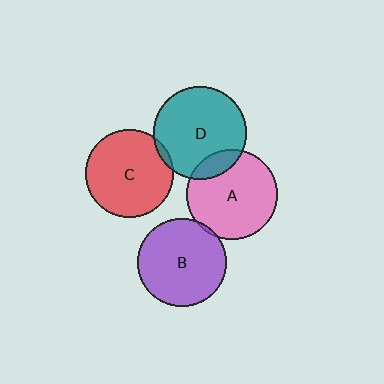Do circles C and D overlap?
Yes.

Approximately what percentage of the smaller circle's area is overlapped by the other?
Approximately 5%.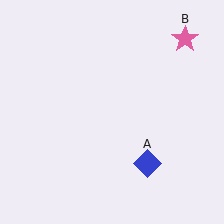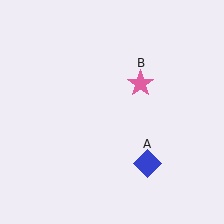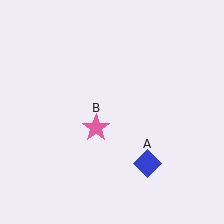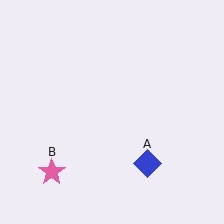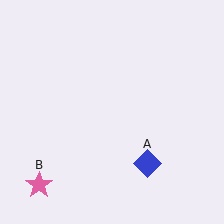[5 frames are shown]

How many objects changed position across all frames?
1 object changed position: pink star (object B).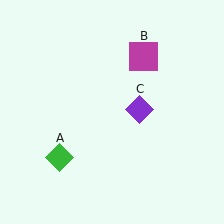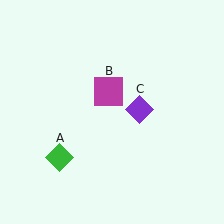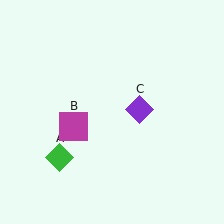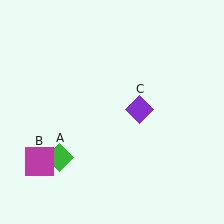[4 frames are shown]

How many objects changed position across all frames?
1 object changed position: magenta square (object B).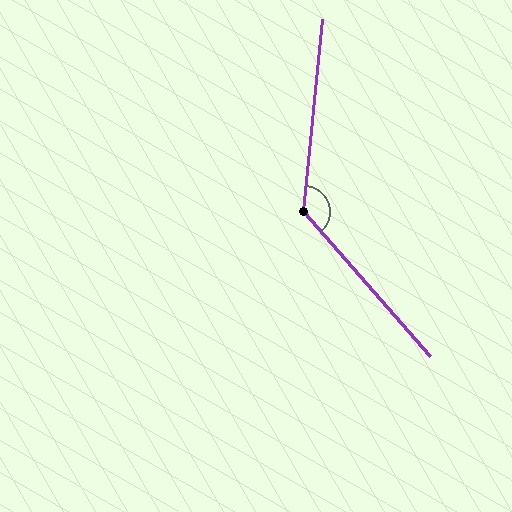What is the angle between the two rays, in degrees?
Approximately 133 degrees.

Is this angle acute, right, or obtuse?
It is obtuse.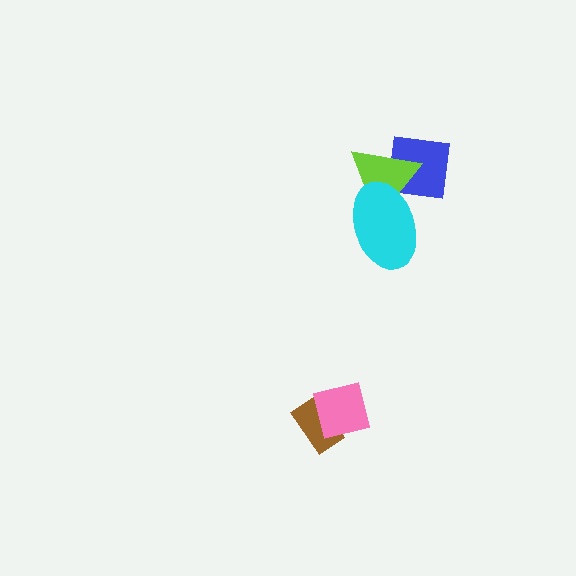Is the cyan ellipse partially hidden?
No, no other shape covers it.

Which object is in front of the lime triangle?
The cyan ellipse is in front of the lime triangle.